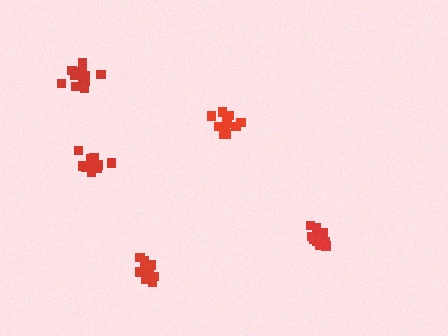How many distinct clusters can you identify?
There are 5 distinct clusters.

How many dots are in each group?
Group 1: 12 dots, Group 2: 14 dots, Group 3: 12 dots, Group 4: 14 dots, Group 5: 13 dots (65 total).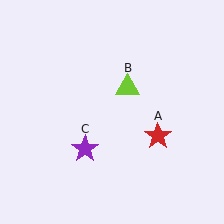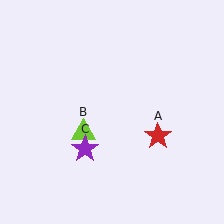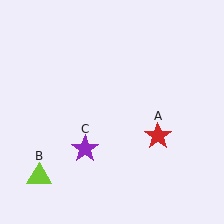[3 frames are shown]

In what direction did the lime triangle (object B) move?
The lime triangle (object B) moved down and to the left.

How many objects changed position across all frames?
1 object changed position: lime triangle (object B).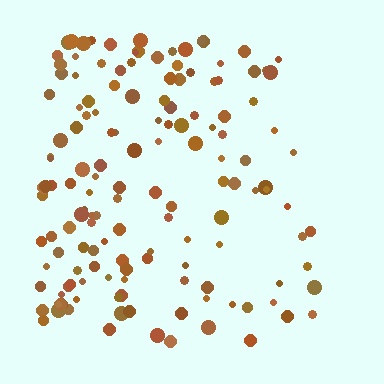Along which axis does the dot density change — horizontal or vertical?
Horizontal.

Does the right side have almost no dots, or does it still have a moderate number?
Still a moderate number, just noticeably fewer than the left.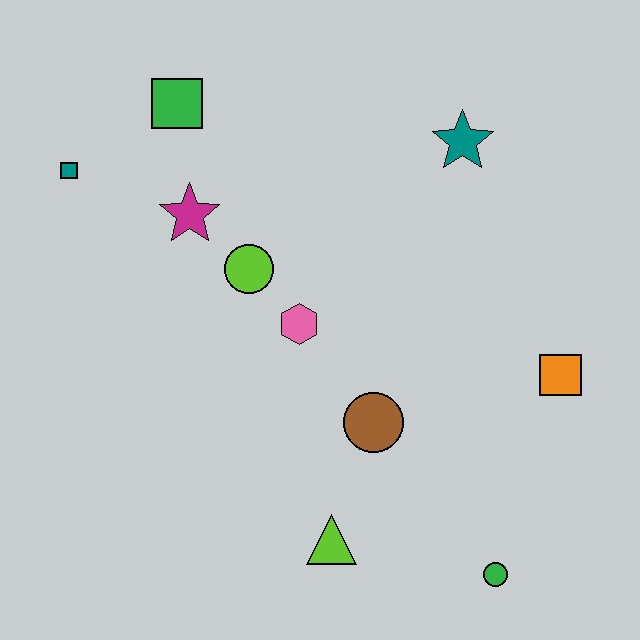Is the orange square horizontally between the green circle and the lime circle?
No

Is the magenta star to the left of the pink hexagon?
Yes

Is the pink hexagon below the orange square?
No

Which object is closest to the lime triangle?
The brown circle is closest to the lime triangle.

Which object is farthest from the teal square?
The green circle is farthest from the teal square.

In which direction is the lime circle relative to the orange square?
The lime circle is to the left of the orange square.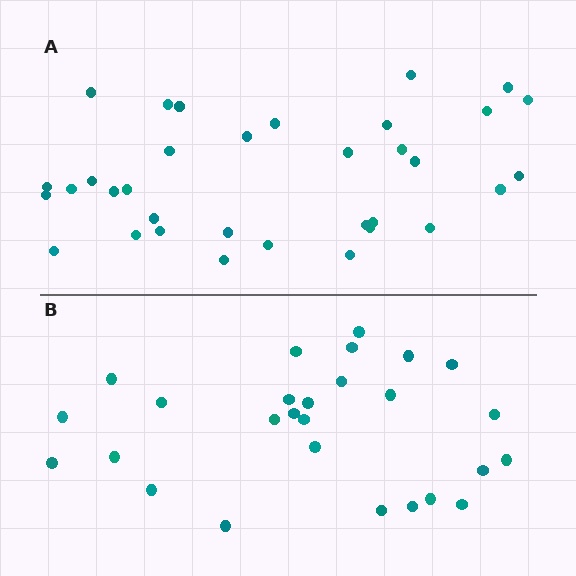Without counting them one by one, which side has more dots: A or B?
Region A (the top region) has more dots.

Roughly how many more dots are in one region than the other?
Region A has roughly 8 or so more dots than region B.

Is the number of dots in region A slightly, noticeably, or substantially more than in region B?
Region A has noticeably more, but not dramatically so. The ratio is roughly 1.3 to 1.